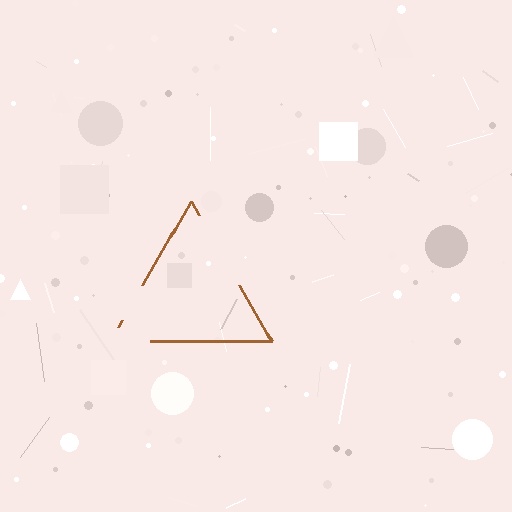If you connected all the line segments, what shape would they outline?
They would outline a triangle.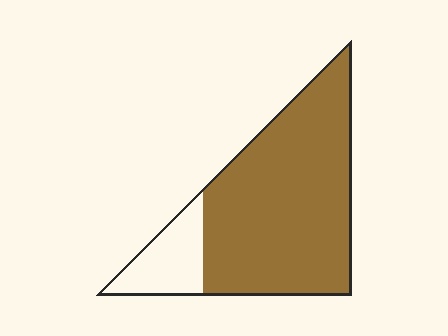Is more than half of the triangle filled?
Yes.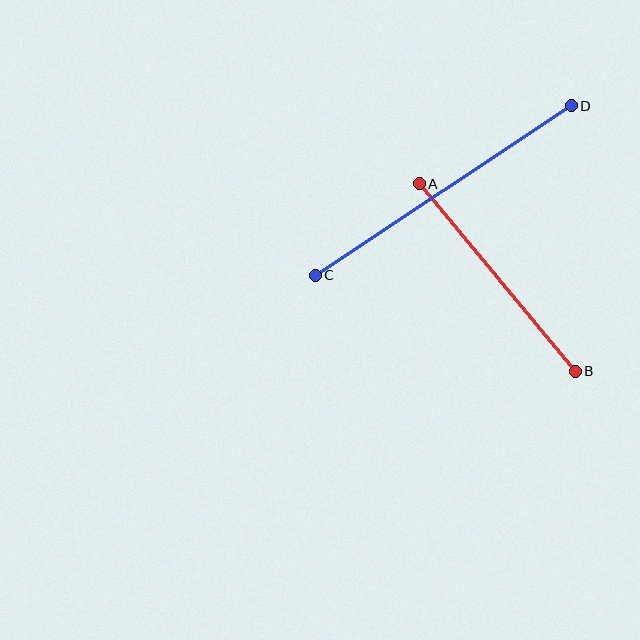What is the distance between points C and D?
The distance is approximately 307 pixels.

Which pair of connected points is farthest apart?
Points C and D are farthest apart.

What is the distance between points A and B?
The distance is approximately 244 pixels.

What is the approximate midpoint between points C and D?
The midpoint is at approximately (443, 190) pixels.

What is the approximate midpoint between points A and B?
The midpoint is at approximately (497, 277) pixels.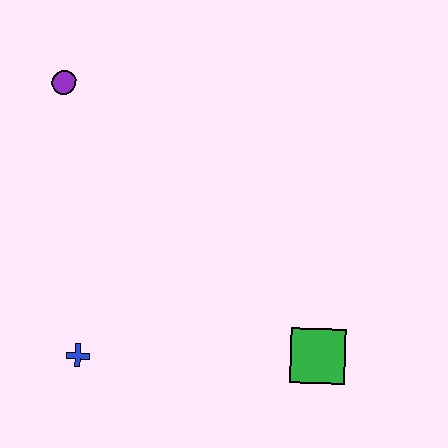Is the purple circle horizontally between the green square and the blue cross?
No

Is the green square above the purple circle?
No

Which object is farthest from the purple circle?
The green square is farthest from the purple circle.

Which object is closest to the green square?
The blue cross is closest to the green square.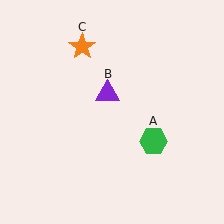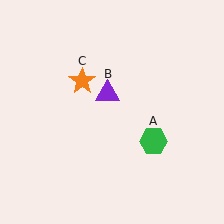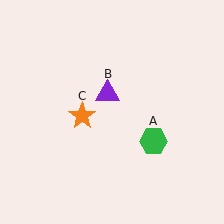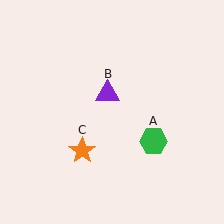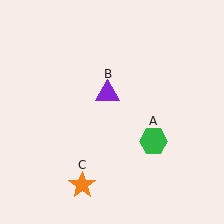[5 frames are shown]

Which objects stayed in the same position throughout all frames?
Green hexagon (object A) and purple triangle (object B) remained stationary.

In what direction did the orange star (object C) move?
The orange star (object C) moved down.